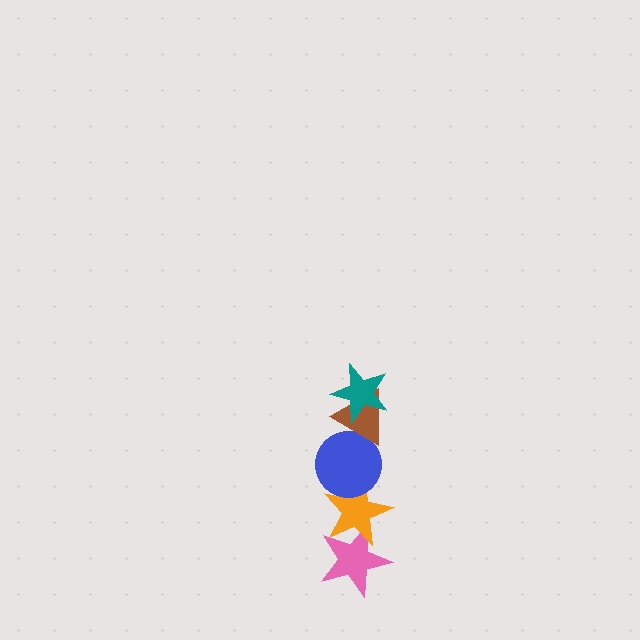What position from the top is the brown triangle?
The brown triangle is 2nd from the top.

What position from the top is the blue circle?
The blue circle is 3rd from the top.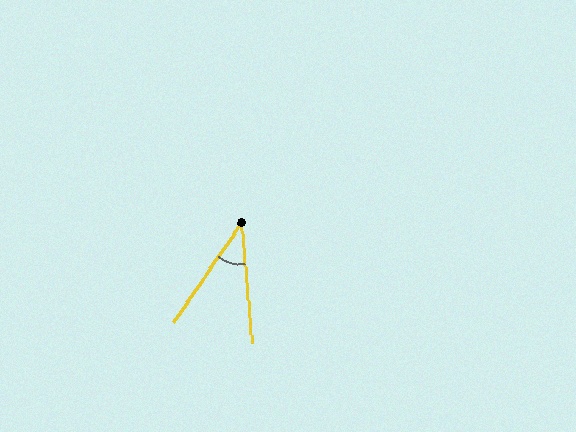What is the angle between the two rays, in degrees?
Approximately 40 degrees.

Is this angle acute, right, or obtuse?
It is acute.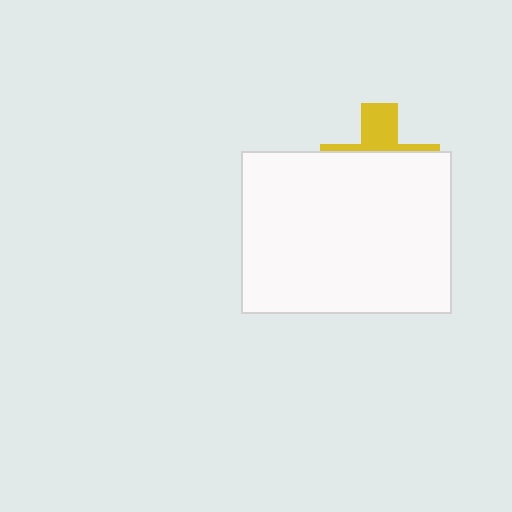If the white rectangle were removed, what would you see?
You would see the complete yellow cross.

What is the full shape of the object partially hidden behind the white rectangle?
The partially hidden object is a yellow cross.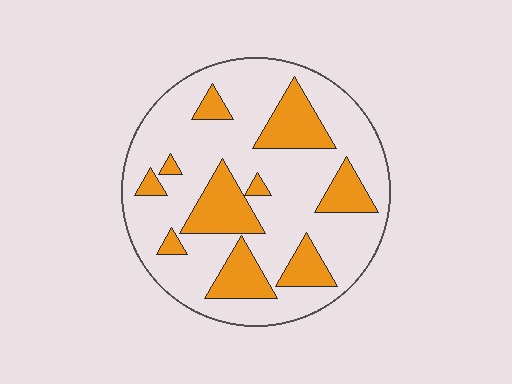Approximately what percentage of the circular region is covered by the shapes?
Approximately 25%.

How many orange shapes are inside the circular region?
10.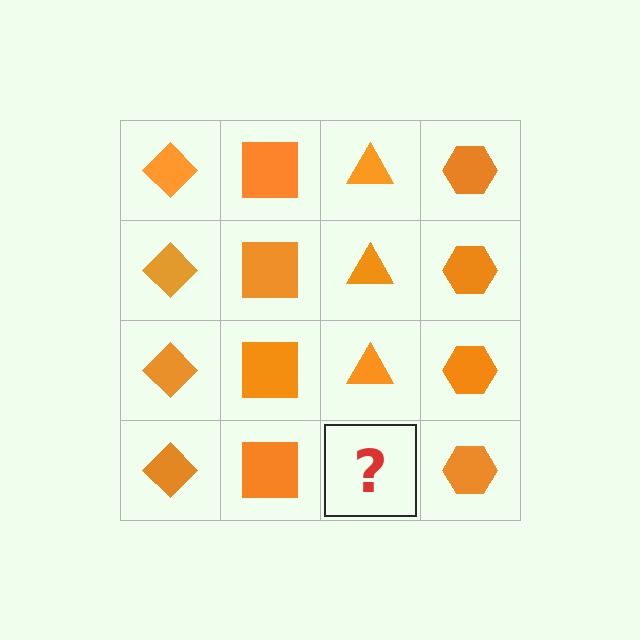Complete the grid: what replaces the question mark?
The question mark should be replaced with an orange triangle.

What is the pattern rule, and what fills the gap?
The rule is that each column has a consistent shape. The gap should be filled with an orange triangle.